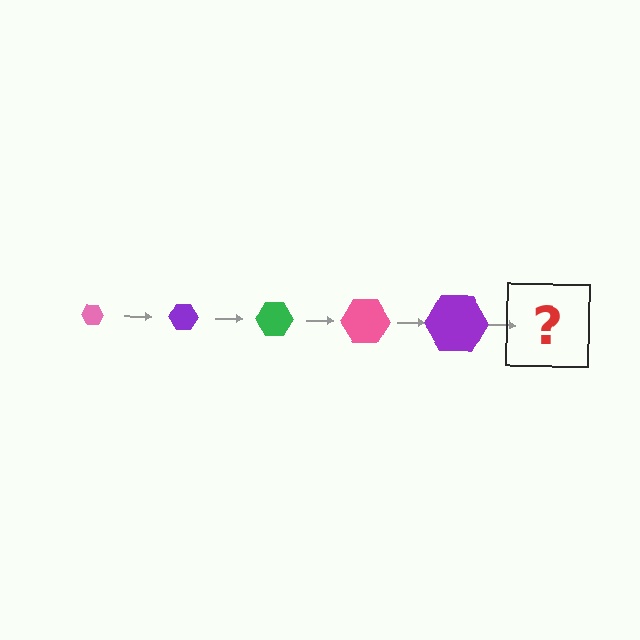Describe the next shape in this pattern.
It should be a green hexagon, larger than the previous one.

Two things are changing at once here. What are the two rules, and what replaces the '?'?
The two rules are that the hexagon grows larger each step and the color cycles through pink, purple, and green. The '?' should be a green hexagon, larger than the previous one.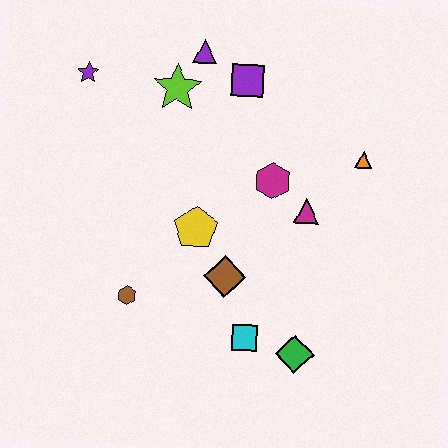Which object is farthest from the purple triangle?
The green diamond is farthest from the purple triangle.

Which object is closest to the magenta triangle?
The magenta hexagon is closest to the magenta triangle.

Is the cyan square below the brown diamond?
Yes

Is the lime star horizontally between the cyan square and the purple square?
No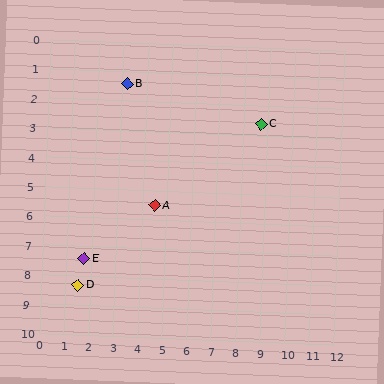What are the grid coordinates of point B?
Point B is at approximately (3.2, 1.4).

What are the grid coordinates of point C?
Point C is at approximately (8.7, 2.6).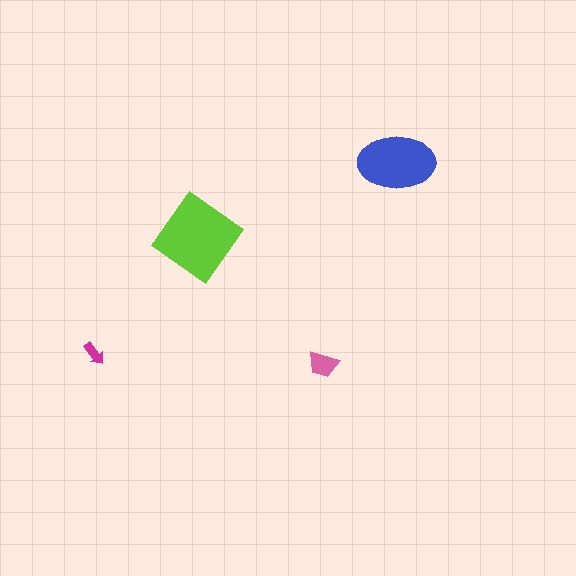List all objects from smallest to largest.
The magenta arrow, the pink trapezoid, the blue ellipse, the lime diamond.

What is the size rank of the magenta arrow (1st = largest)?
4th.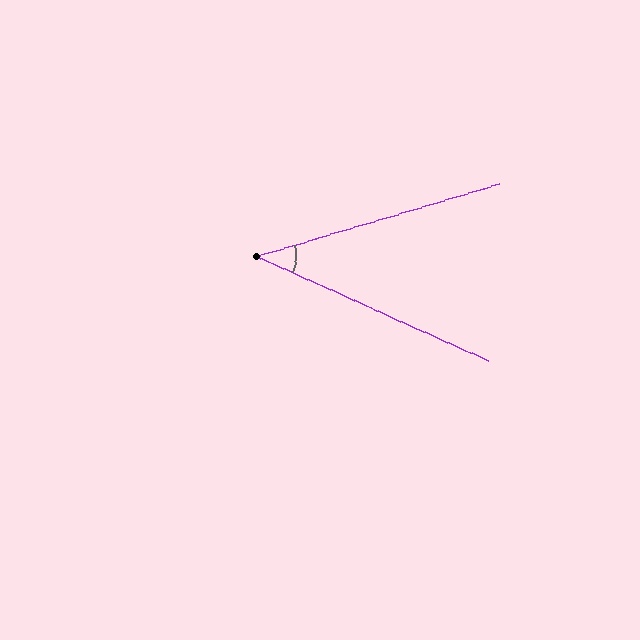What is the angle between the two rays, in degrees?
Approximately 41 degrees.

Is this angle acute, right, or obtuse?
It is acute.